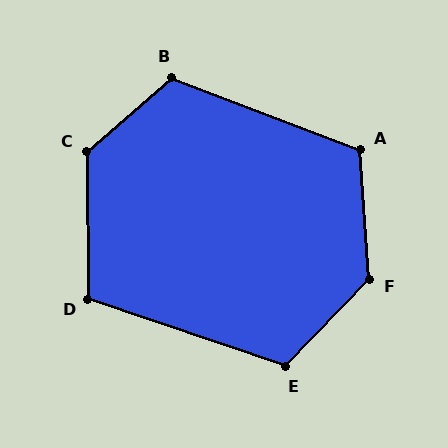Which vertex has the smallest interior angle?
D, at approximately 110 degrees.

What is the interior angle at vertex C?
Approximately 130 degrees (obtuse).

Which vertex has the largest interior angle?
F, at approximately 132 degrees.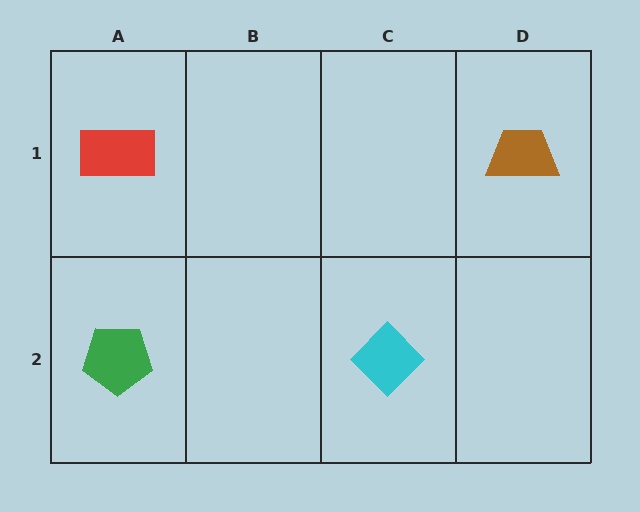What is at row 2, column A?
A green pentagon.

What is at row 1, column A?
A red rectangle.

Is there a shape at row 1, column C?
No, that cell is empty.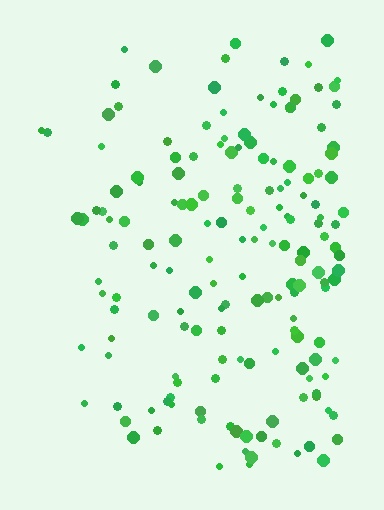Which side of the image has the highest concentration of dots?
The right.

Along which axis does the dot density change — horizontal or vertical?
Horizontal.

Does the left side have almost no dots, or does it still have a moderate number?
Still a moderate number, just noticeably fewer than the right.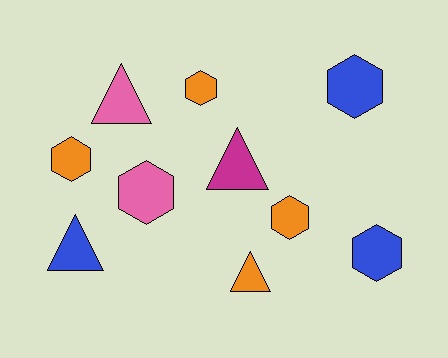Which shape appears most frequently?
Hexagon, with 6 objects.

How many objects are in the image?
There are 10 objects.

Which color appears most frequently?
Orange, with 4 objects.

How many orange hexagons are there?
There are 3 orange hexagons.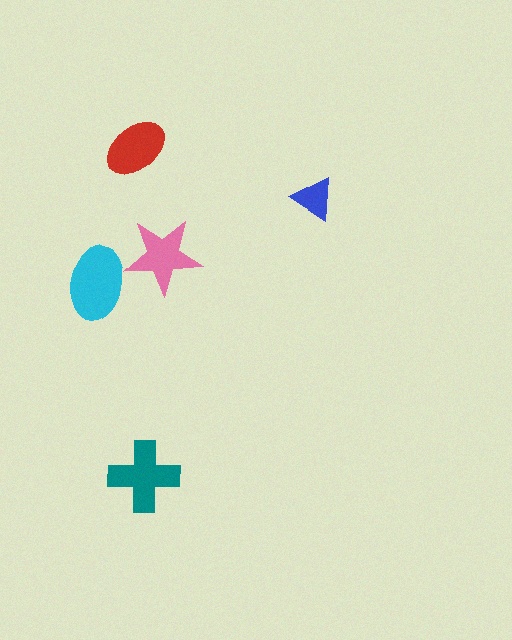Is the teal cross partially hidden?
No, no other shape covers it.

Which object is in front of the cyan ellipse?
The pink star is in front of the cyan ellipse.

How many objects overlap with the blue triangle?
0 objects overlap with the blue triangle.